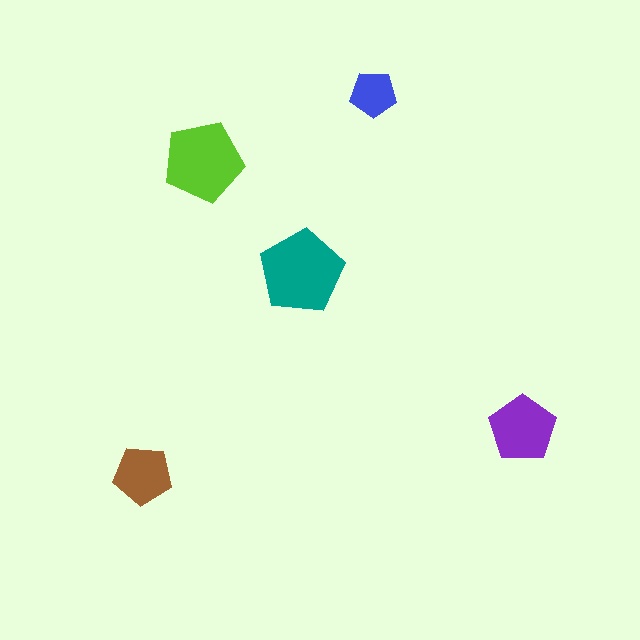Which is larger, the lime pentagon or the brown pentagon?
The lime one.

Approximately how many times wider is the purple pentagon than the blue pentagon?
About 1.5 times wider.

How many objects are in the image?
There are 5 objects in the image.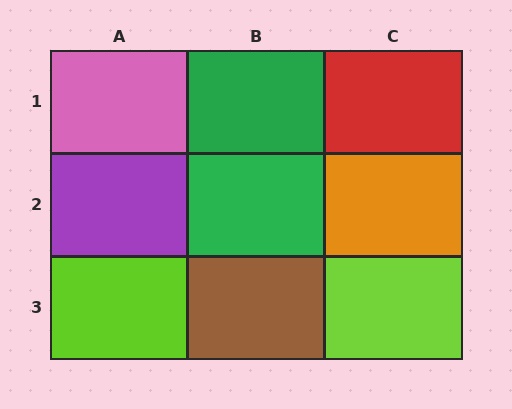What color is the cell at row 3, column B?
Brown.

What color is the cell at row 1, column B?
Green.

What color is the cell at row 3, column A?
Lime.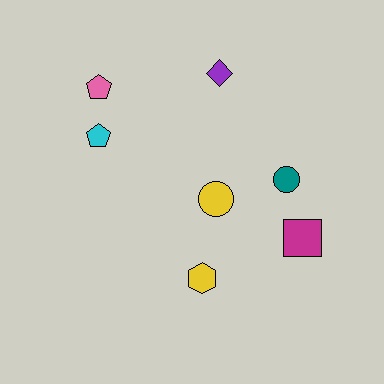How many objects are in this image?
There are 7 objects.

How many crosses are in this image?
There are no crosses.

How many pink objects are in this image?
There is 1 pink object.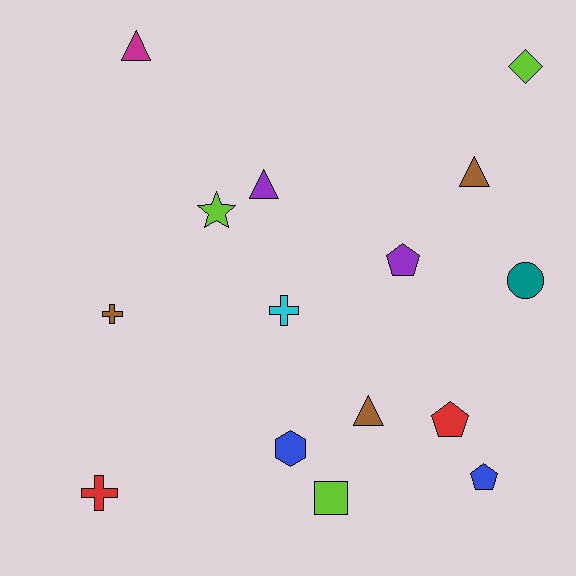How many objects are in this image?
There are 15 objects.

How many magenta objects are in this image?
There is 1 magenta object.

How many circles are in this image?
There is 1 circle.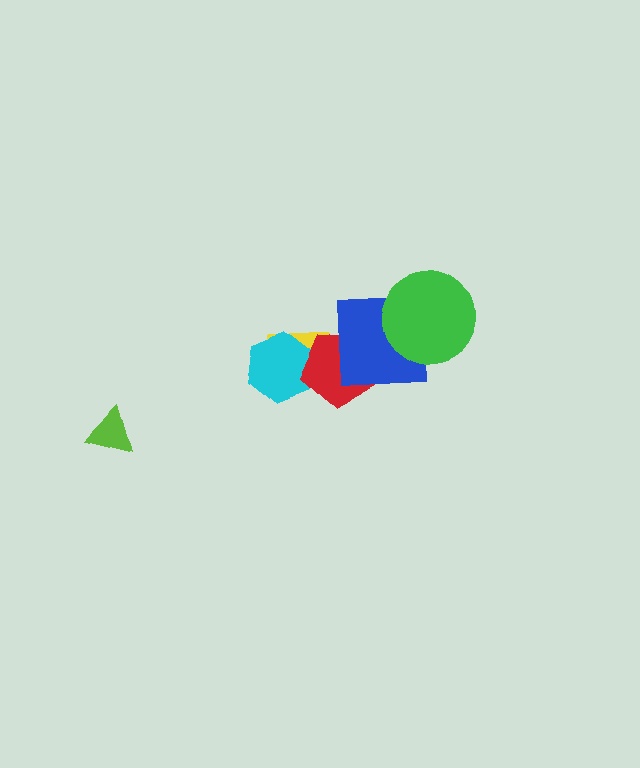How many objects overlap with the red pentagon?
3 objects overlap with the red pentagon.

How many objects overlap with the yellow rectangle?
2 objects overlap with the yellow rectangle.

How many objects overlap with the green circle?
1 object overlaps with the green circle.